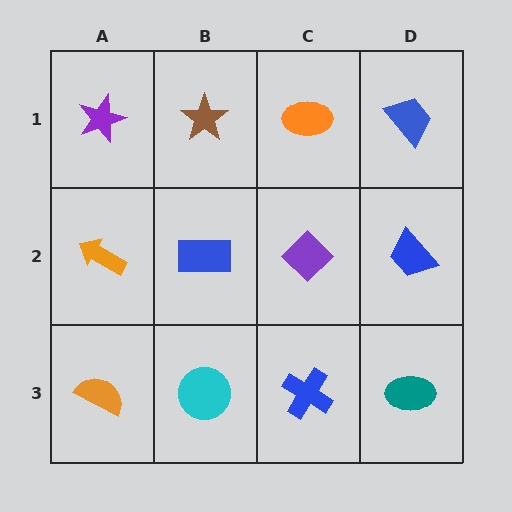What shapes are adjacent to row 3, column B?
A blue rectangle (row 2, column B), an orange semicircle (row 3, column A), a blue cross (row 3, column C).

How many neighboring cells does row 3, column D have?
2.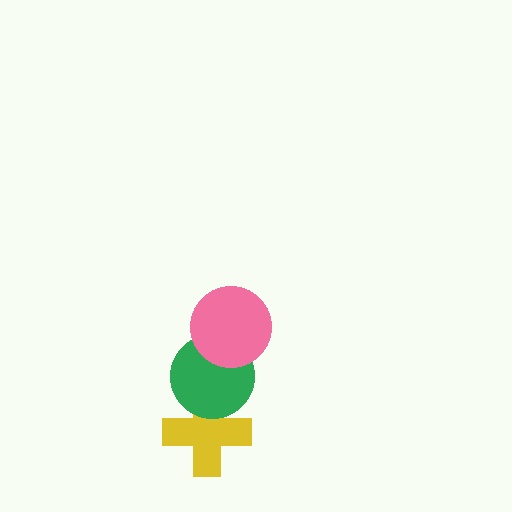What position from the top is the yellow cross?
The yellow cross is 3rd from the top.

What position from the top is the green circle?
The green circle is 2nd from the top.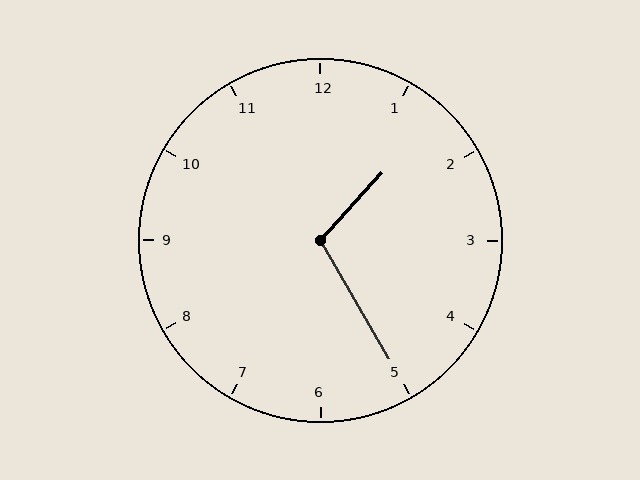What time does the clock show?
1:25.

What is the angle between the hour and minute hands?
Approximately 108 degrees.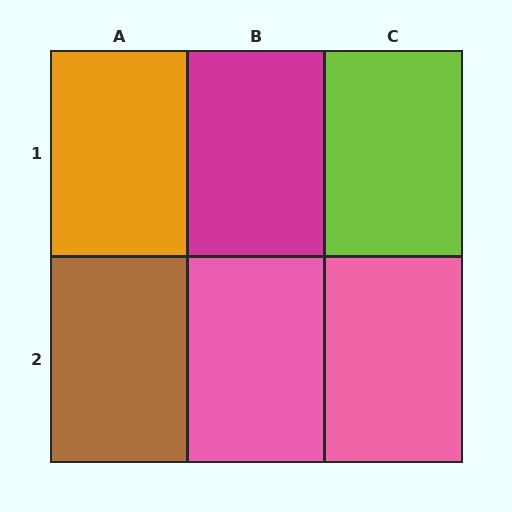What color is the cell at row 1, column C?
Lime.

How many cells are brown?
1 cell is brown.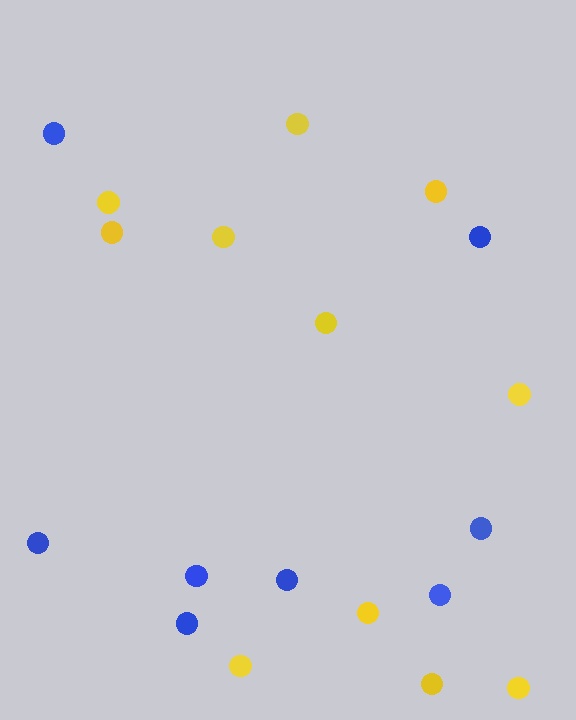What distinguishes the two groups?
There are 2 groups: one group of blue circles (8) and one group of yellow circles (11).